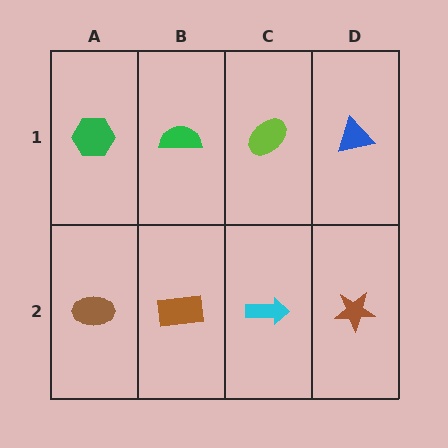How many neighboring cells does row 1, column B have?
3.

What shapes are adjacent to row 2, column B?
A green semicircle (row 1, column B), a brown ellipse (row 2, column A), a cyan arrow (row 2, column C).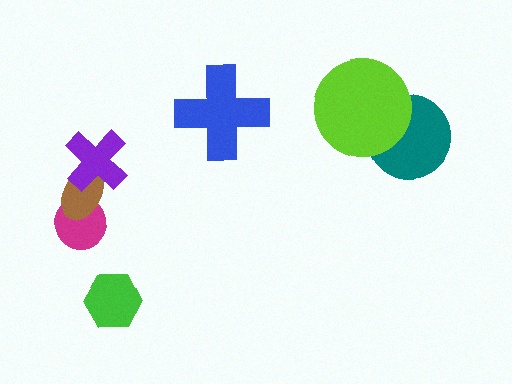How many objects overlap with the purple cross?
1 object overlaps with the purple cross.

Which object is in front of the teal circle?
The lime circle is in front of the teal circle.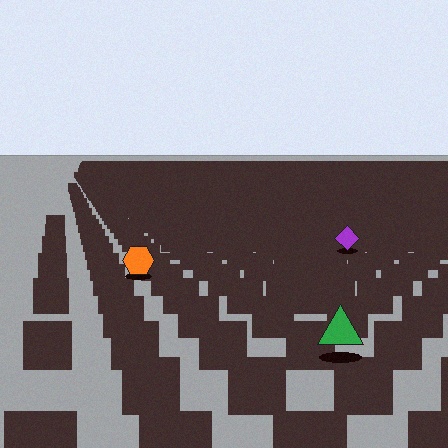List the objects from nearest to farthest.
From nearest to farthest: the green triangle, the orange hexagon, the purple diamond.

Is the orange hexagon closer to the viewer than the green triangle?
No. The green triangle is closer — you can tell from the texture gradient: the ground texture is coarser near it.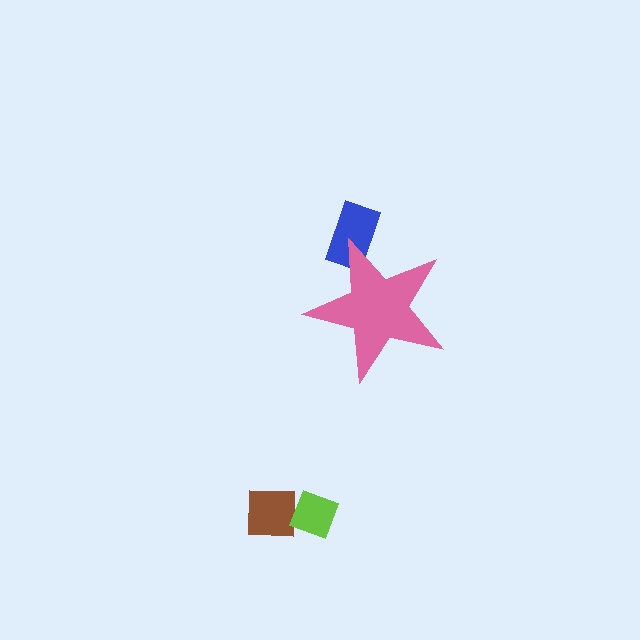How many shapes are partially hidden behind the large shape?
1 shape is partially hidden.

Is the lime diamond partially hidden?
No, the lime diamond is fully visible.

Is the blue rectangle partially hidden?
Yes, the blue rectangle is partially hidden behind the pink star.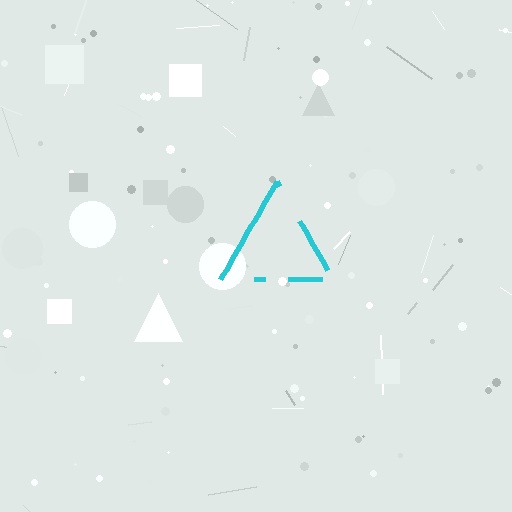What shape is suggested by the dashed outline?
The dashed outline suggests a triangle.